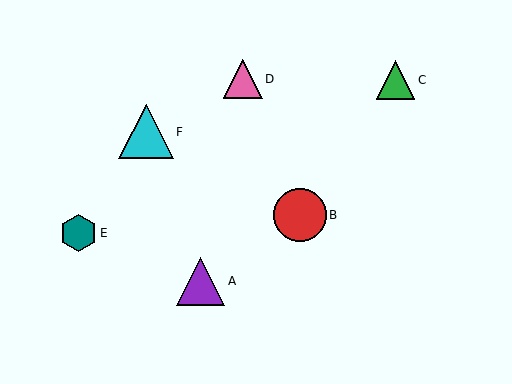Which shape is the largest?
The cyan triangle (labeled F) is the largest.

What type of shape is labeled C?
Shape C is a green triangle.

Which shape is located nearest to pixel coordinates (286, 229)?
The red circle (labeled B) at (300, 215) is nearest to that location.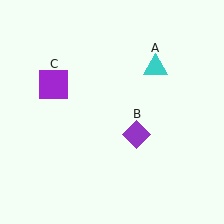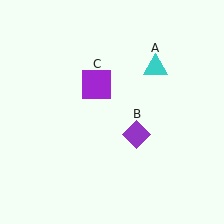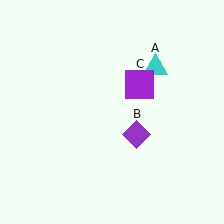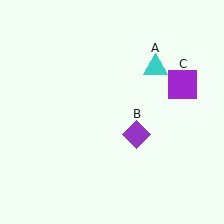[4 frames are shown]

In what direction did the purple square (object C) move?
The purple square (object C) moved right.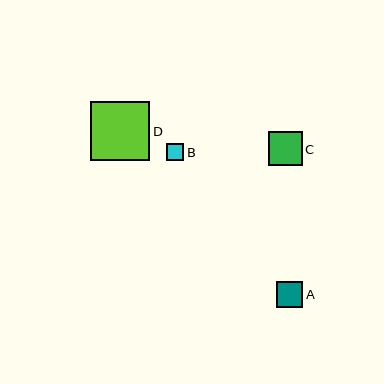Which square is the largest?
Square D is the largest with a size of approximately 59 pixels.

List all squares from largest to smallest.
From largest to smallest: D, C, A, B.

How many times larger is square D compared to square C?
Square D is approximately 1.8 times the size of square C.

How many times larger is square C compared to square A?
Square C is approximately 1.3 times the size of square A.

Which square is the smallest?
Square B is the smallest with a size of approximately 17 pixels.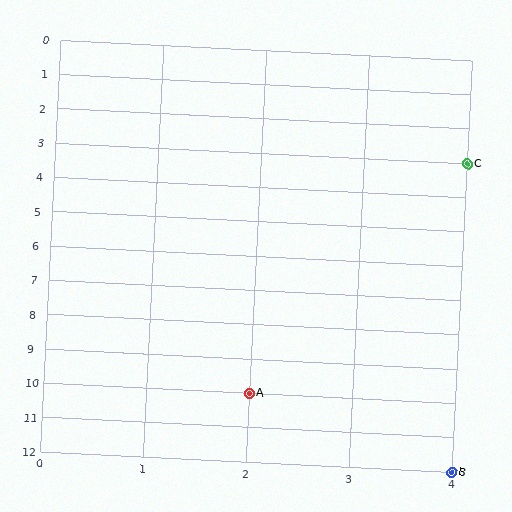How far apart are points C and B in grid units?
Points C and B are 9 rows apart.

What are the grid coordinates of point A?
Point A is at grid coordinates (2, 10).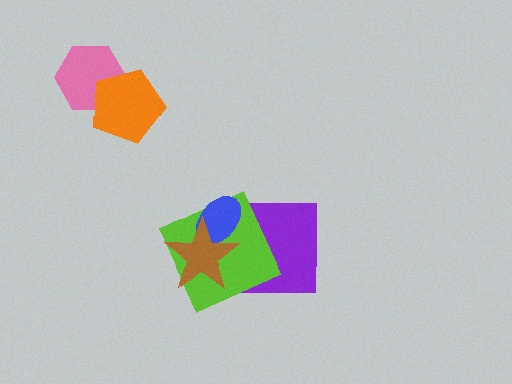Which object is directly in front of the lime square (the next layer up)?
The blue ellipse is directly in front of the lime square.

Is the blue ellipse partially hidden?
Yes, it is partially covered by another shape.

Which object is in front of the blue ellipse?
The brown star is in front of the blue ellipse.